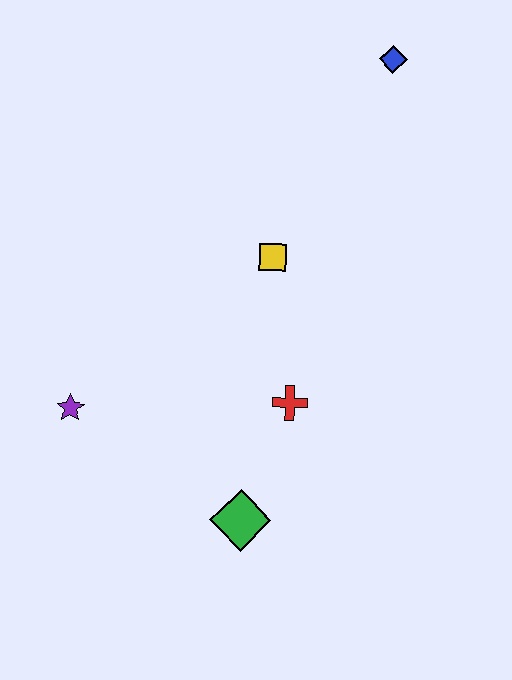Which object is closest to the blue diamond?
The yellow square is closest to the blue diamond.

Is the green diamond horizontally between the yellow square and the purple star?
Yes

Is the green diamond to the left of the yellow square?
Yes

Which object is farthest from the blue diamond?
The green diamond is farthest from the blue diamond.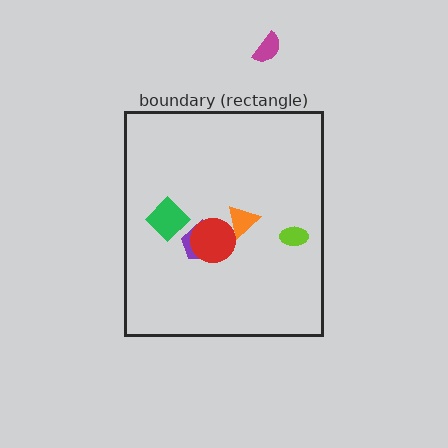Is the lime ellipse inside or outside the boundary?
Inside.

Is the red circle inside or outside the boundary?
Inside.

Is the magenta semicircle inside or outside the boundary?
Outside.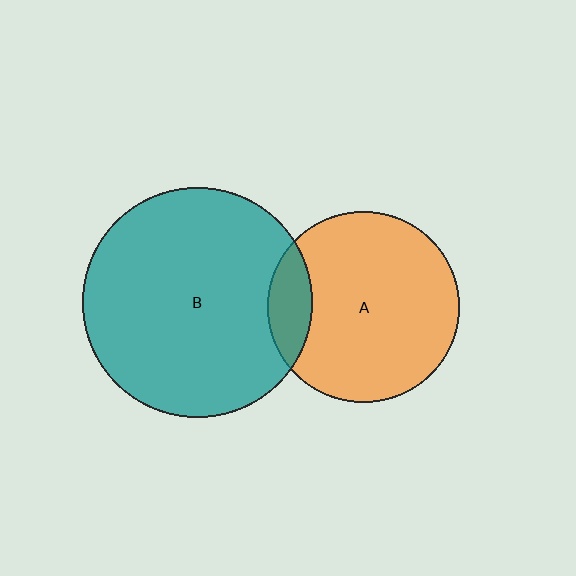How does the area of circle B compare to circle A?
Approximately 1.4 times.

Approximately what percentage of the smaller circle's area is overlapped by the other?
Approximately 15%.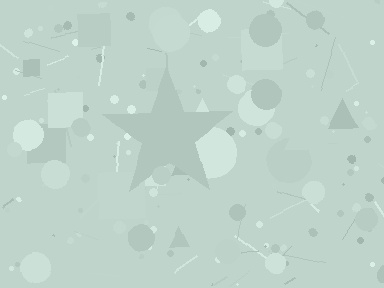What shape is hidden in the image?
A star is hidden in the image.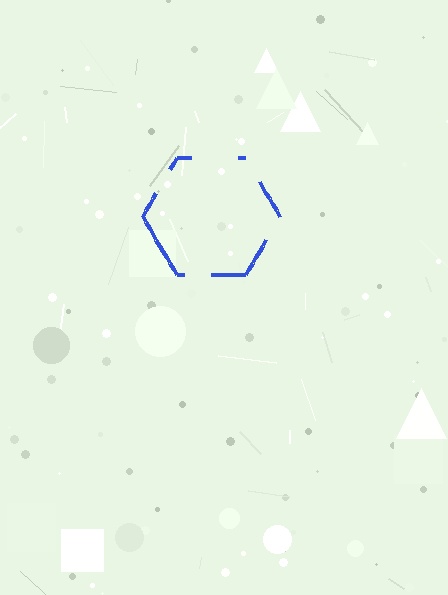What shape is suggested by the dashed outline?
The dashed outline suggests a hexagon.